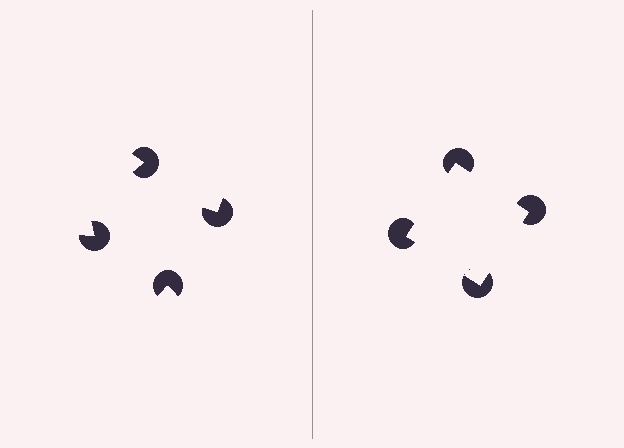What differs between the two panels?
The pac-man discs are positioned identically on both sides; only the wedge orientations differ. On the right they align to a square; on the left they are misaligned.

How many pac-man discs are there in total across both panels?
8 — 4 on each side.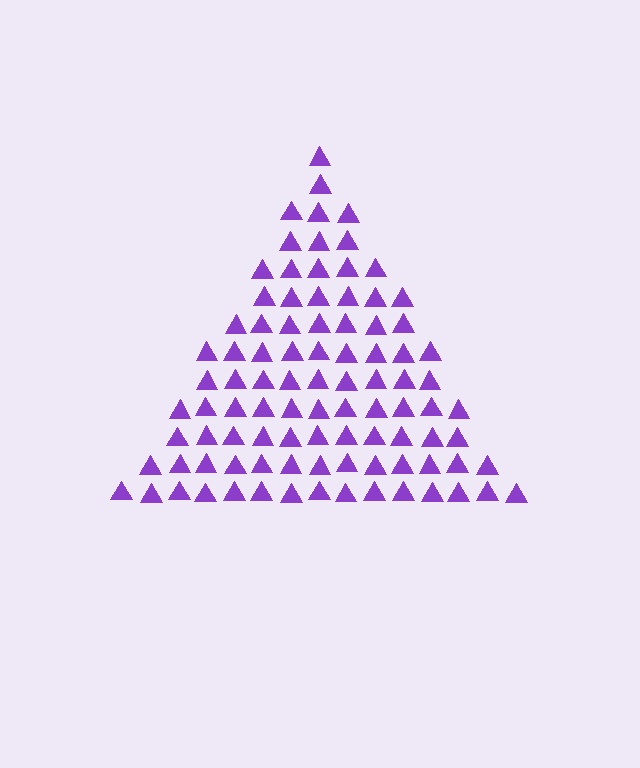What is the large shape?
The large shape is a triangle.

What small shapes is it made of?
It is made of small triangles.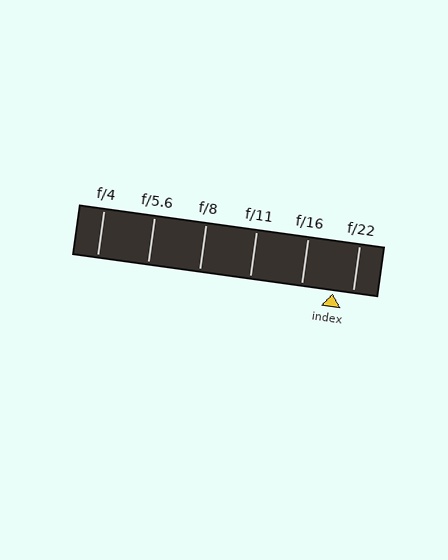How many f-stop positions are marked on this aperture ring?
There are 6 f-stop positions marked.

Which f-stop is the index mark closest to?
The index mark is closest to f/22.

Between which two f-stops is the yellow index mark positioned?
The index mark is between f/16 and f/22.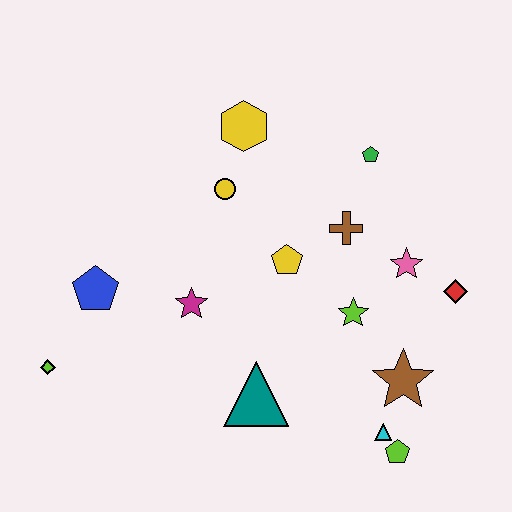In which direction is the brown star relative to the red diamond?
The brown star is below the red diamond.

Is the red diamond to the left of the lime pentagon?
No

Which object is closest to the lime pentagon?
The cyan triangle is closest to the lime pentagon.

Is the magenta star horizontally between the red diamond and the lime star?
No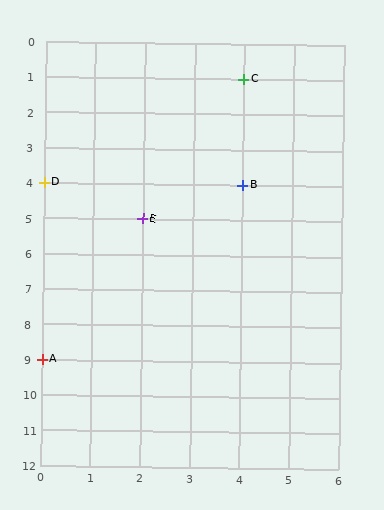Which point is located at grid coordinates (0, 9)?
Point A is at (0, 9).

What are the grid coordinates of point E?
Point E is at grid coordinates (2, 5).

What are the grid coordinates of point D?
Point D is at grid coordinates (0, 4).